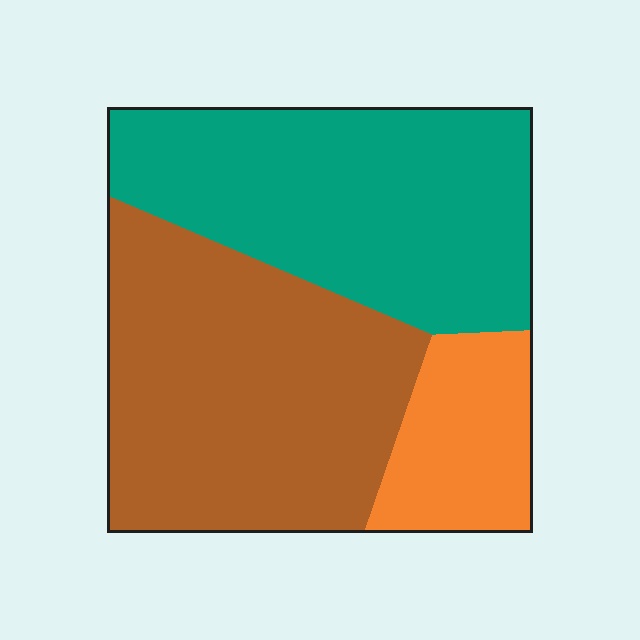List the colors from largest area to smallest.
From largest to smallest: brown, teal, orange.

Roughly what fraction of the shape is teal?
Teal takes up about two fifths (2/5) of the shape.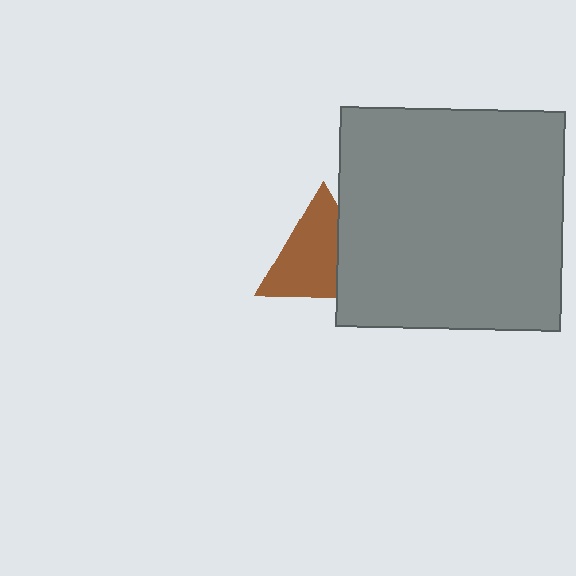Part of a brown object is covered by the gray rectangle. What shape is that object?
It is a triangle.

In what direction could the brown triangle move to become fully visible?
The brown triangle could move left. That would shift it out from behind the gray rectangle entirely.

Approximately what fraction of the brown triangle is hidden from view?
Roughly 32% of the brown triangle is hidden behind the gray rectangle.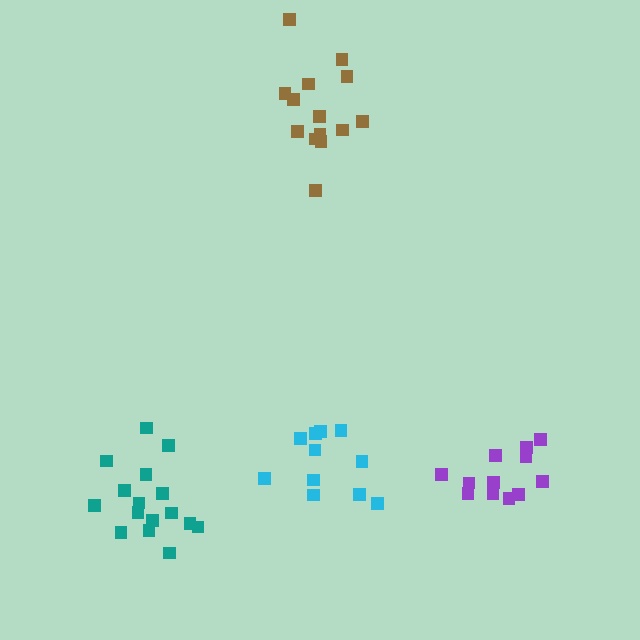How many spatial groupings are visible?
There are 4 spatial groupings.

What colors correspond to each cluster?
The clusters are colored: brown, teal, purple, cyan.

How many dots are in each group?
Group 1: 14 dots, Group 2: 16 dots, Group 3: 12 dots, Group 4: 11 dots (53 total).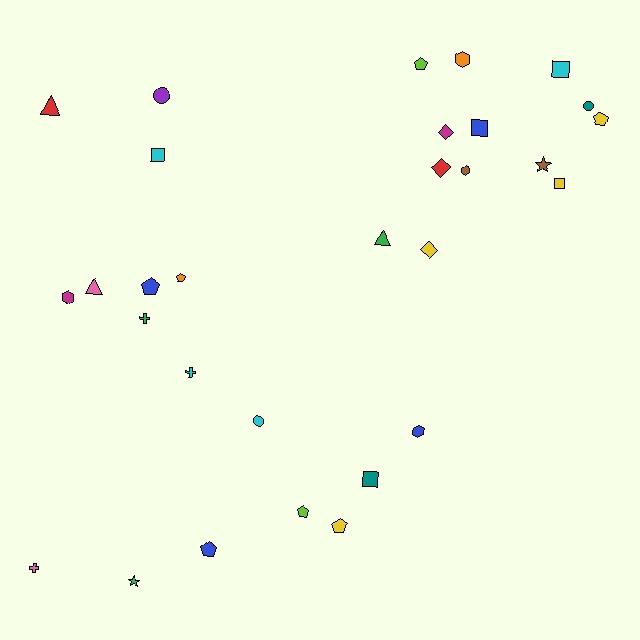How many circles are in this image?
There are 3 circles.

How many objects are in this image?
There are 30 objects.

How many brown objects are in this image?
There are 2 brown objects.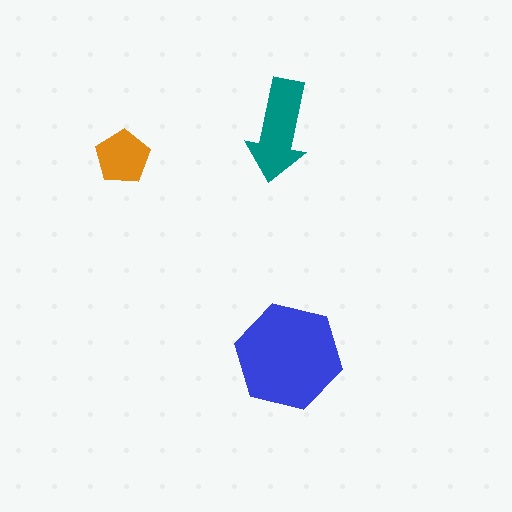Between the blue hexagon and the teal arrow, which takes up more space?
The blue hexagon.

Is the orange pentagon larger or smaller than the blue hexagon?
Smaller.